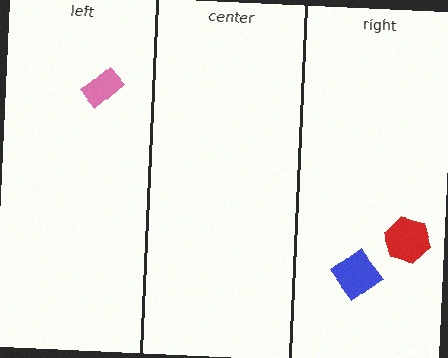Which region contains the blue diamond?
The right region.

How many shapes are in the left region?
1.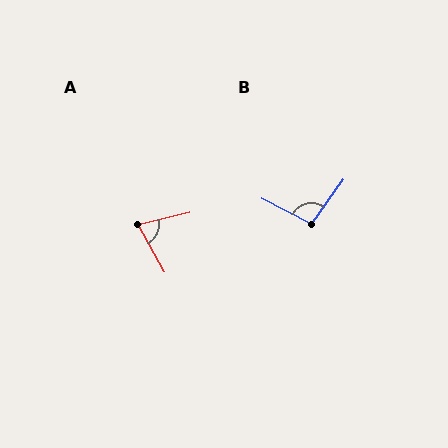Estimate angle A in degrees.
Approximately 75 degrees.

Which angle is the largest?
B, at approximately 98 degrees.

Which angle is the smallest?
A, at approximately 75 degrees.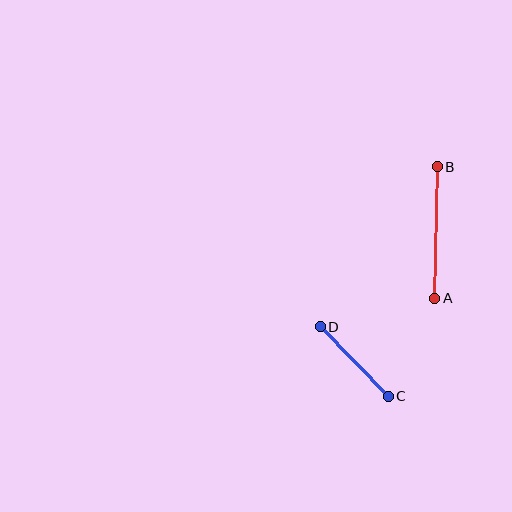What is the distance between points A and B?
The distance is approximately 131 pixels.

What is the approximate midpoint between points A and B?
The midpoint is at approximately (436, 233) pixels.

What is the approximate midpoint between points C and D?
The midpoint is at approximately (354, 361) pixels.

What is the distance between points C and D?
The distance is approximately 97 pixels.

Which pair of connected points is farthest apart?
Points A and B are farthest apart.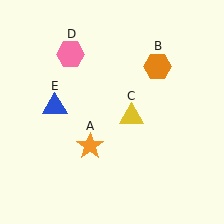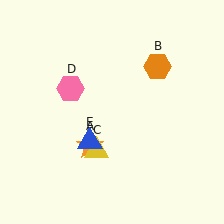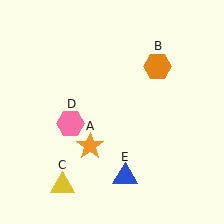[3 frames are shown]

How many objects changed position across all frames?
3 objects changed position: yellow triangle (object C), pink hexagon (object D), blue triangle (object E).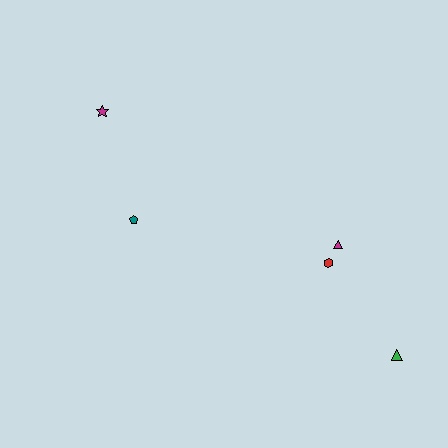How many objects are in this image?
There are 5 objects.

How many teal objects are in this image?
There is 1 teal object.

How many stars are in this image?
There is 1 star.